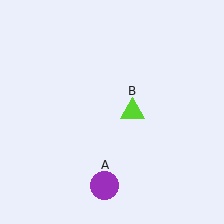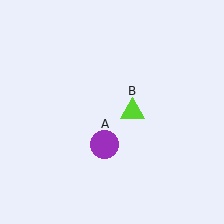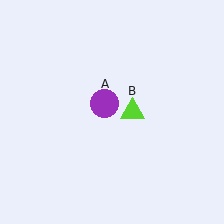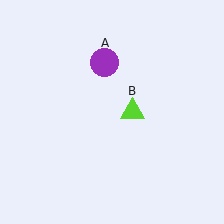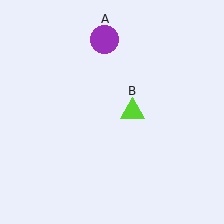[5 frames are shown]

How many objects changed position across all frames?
1 object changed position: purple circle (object A).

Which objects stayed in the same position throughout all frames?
Lime triangle (object B) remained stationary.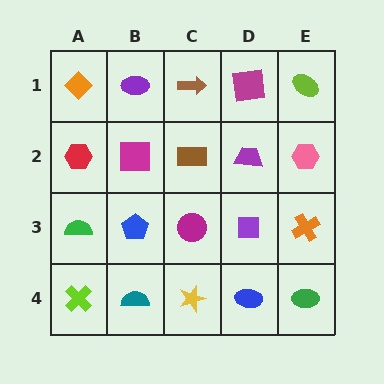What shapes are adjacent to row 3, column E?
A pink hexagon (row 2, column E), a green ellipse (row 4, column E), a purple square (row 3, column D).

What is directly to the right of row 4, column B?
A yellow star.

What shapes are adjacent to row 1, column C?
A brown rectangle (row 2, column C), a purple ellipse (row 1, column B), a magenta square (row 1, column D).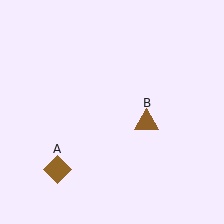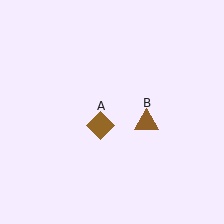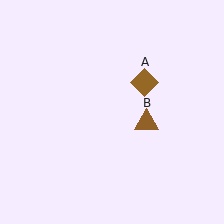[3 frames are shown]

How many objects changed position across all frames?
1 object changed position: brown diamond (object A).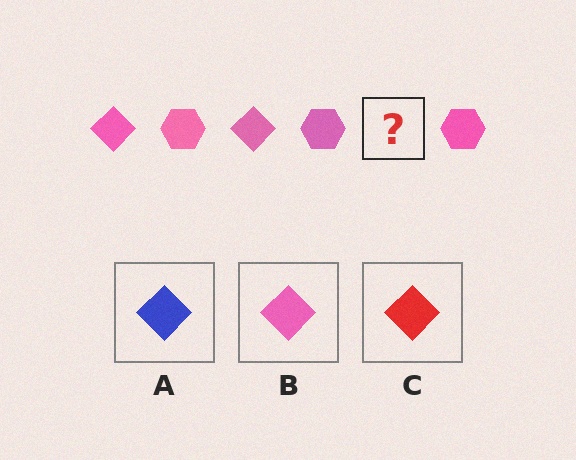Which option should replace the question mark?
Option B.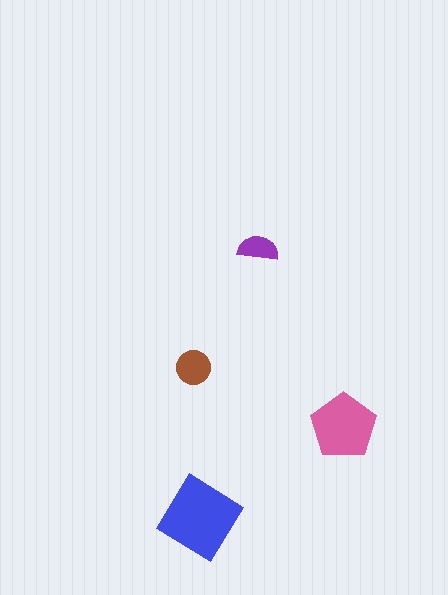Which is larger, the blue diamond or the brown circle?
The blue diamond.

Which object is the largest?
The blue diamond.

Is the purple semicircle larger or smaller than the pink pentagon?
Smaller.